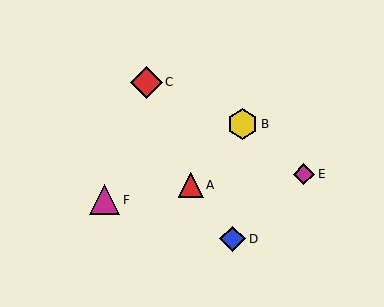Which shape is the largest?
The red diamond (labeled C) is the largest.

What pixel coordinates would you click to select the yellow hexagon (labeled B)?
Click at (243, 124) to select the yellow hexagon B.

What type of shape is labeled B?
Shape B is a yellow hexagon.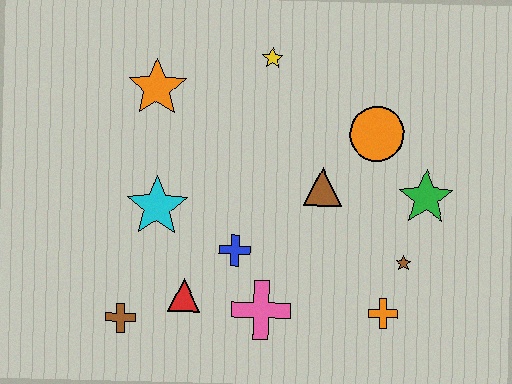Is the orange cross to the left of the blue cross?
No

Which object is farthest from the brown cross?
The green star is farthest from the brown cross.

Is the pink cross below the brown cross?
No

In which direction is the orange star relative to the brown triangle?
The orange star is to the left of the brown triangle.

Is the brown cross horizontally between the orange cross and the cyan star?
No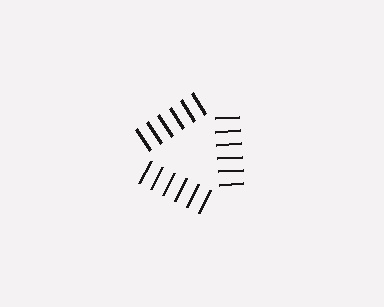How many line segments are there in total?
18 — 6 along each of the 3 edges.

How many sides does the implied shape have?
3 sides — the line-ends trace a triangle.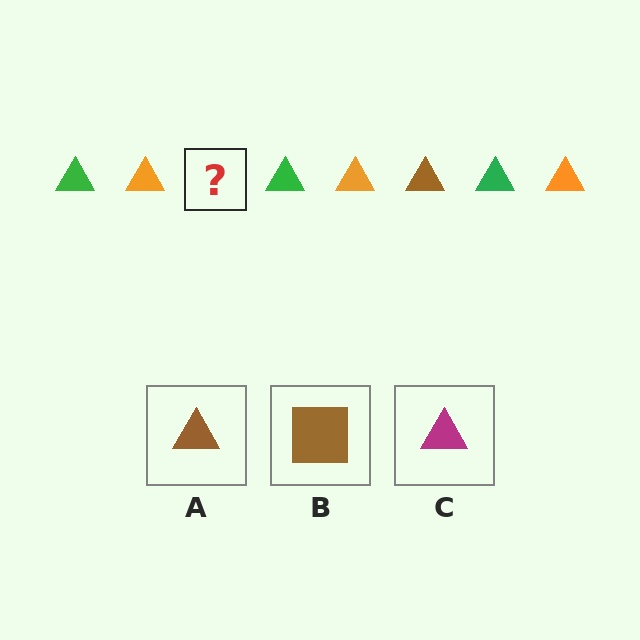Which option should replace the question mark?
Option A.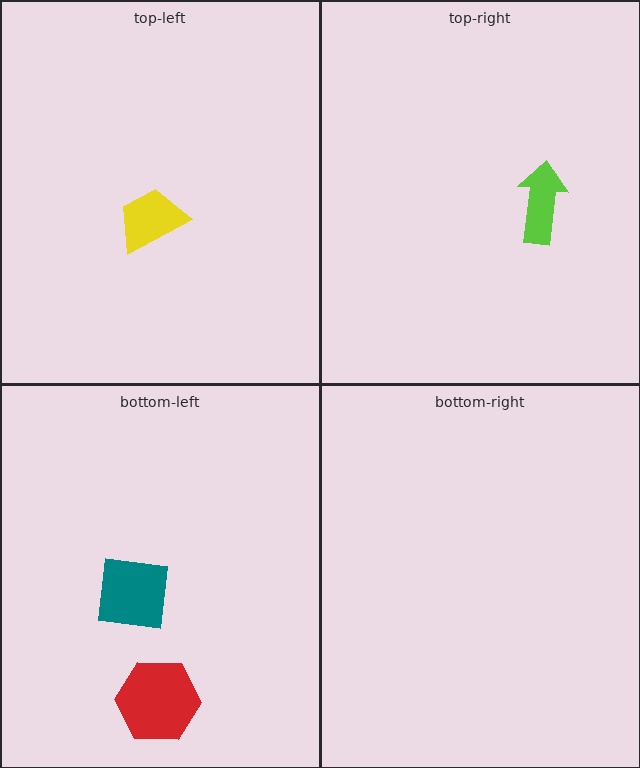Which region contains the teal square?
The bottom-left region.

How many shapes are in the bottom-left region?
2.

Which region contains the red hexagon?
The bottom-left region.